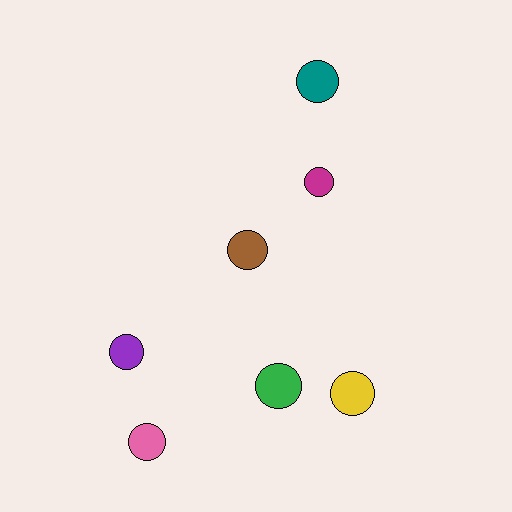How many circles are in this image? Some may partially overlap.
There are 7 circles.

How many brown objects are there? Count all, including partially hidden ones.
There is 1 brown object.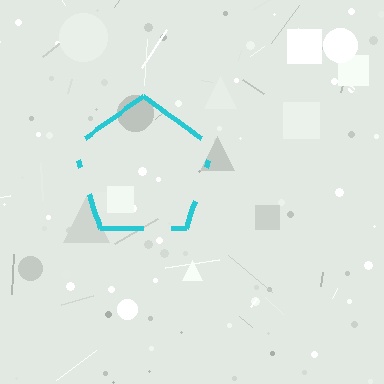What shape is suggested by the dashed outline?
The dashed outline suggests a pentagon.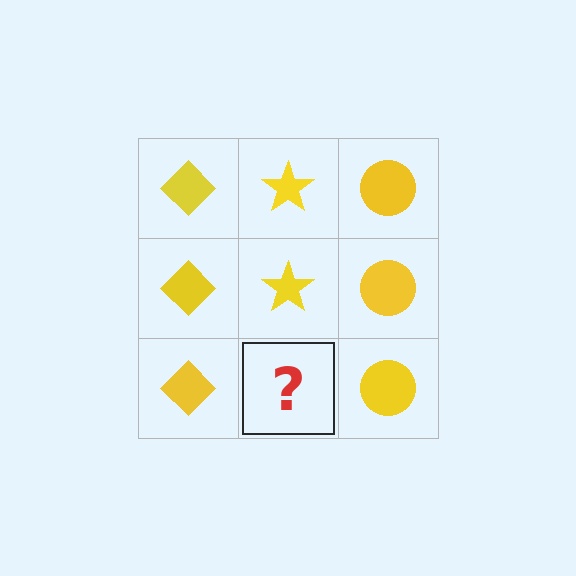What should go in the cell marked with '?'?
The missing cell should contain a yellow star.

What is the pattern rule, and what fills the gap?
The rule is that each column has a consistent shape. The gap should be filled with a yellow star.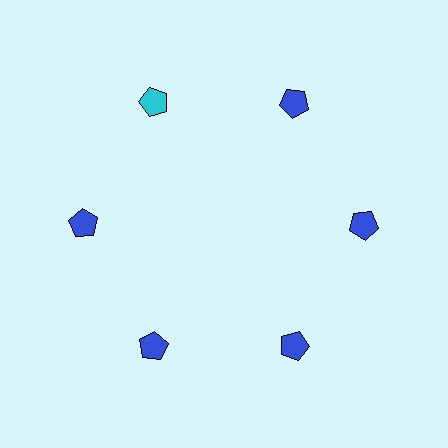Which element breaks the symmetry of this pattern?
The cyan pentagon at roughly the 11 o'clock position breaks the symmetry. All other shapes are blue pentagons.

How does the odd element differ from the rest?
It has a different color: cyan instead of blue.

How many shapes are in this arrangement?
There are 6 shapes arranged in a ring pattern.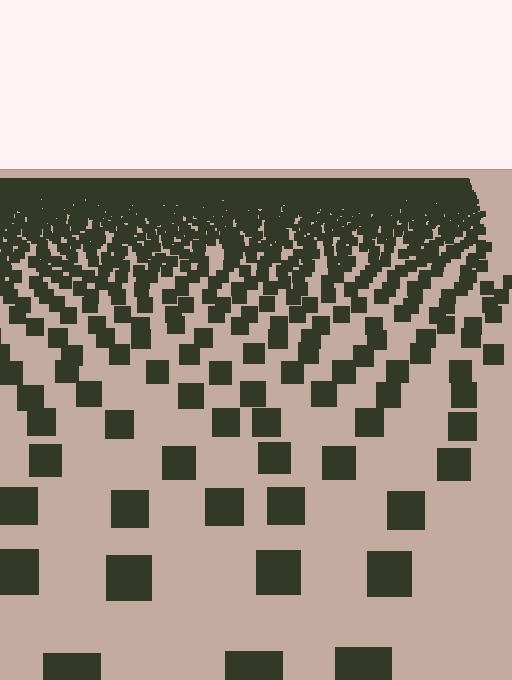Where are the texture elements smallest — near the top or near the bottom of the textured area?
Near the top.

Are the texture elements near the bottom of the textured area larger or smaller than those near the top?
Larger. Near the bottom, elements are closer to the viewer and appear at a bigger on-screen size.